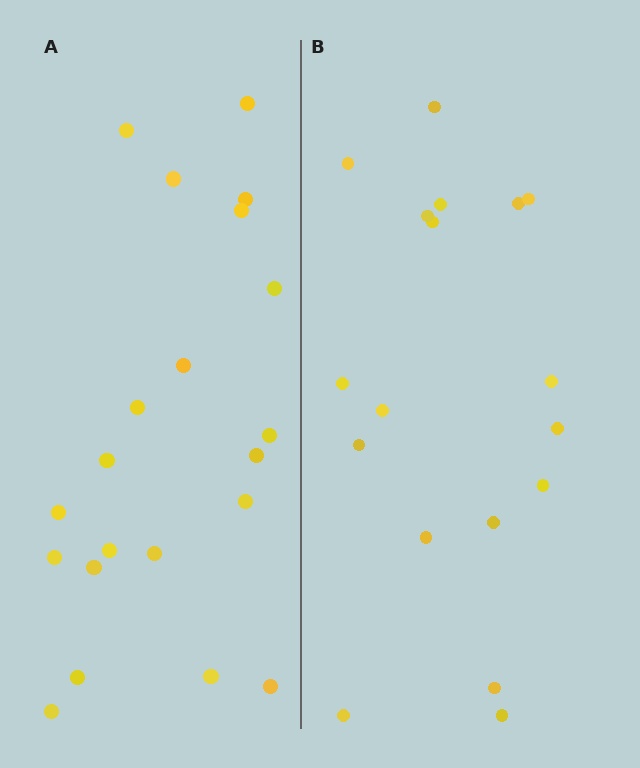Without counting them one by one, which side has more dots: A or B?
Region A (the left region) has more dots.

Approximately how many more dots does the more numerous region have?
Region A has just a few more — roughly 2 or 3 more dots than region B.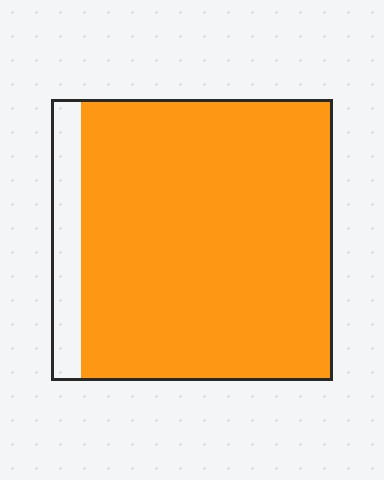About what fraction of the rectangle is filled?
About nine tenths (9/10).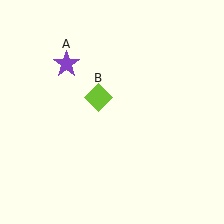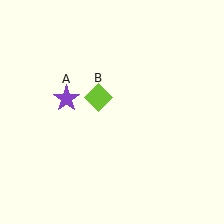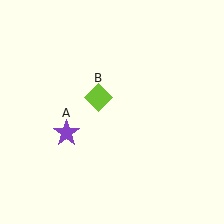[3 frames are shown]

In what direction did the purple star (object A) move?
The purple star (object A) moved down.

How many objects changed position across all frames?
1 object changed position: purple star (object A).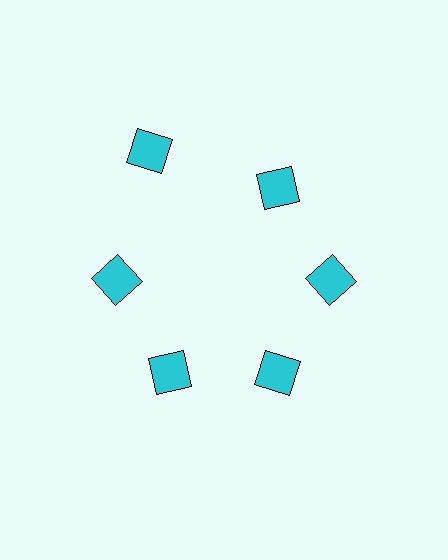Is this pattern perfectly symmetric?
No. The 6 cyan squares are arranged in a ring, but one element near the 11 o'clock position is pushed outward from the center, breaking the 6-fold rotational symmetry.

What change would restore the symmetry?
The symmetry would be restored by moving it inward, back onto the ring so that all 6 squares sit at equal angles and equal distance from the center.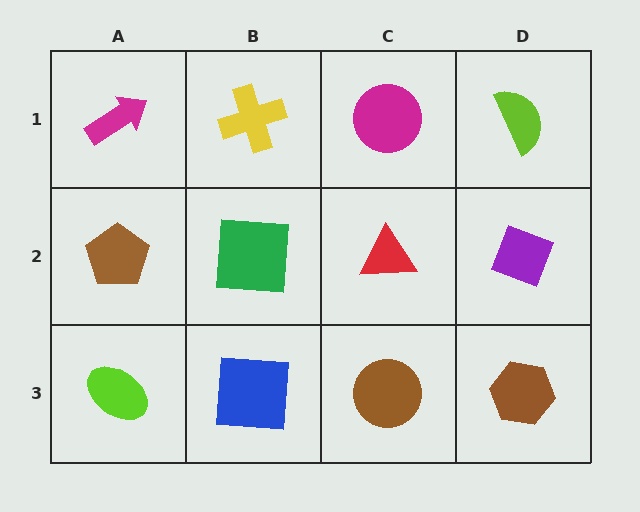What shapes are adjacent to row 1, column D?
A purple diamond (row 2, column D), a magenta circle (row 1, column C).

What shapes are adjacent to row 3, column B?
A green square (row 2, column B), a lime ellipse (row 3, column A), a brown circle (row 3, column C).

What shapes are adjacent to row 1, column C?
A red triangle (row 2, column C), a yellow cross (row 1, column B), a lime semicircle (row 1, column D).